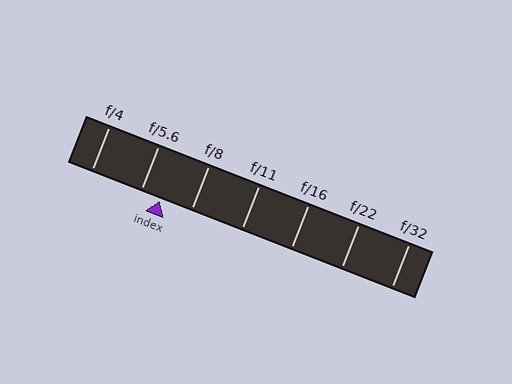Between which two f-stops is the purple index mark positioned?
The index mark is between f/5.6 and f/8.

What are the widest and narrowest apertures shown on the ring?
The widest aperture shown is f/4 and the narrowest is f/32.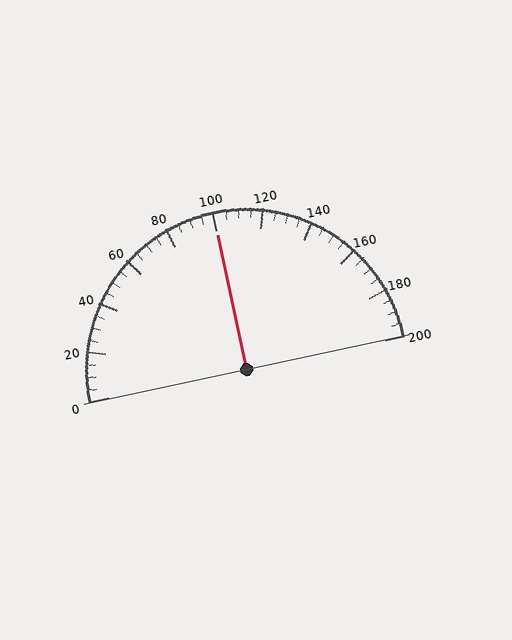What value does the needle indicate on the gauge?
The needle indicates approximately 100.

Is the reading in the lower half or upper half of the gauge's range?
The reading is in the upper half of the range (0 to 200).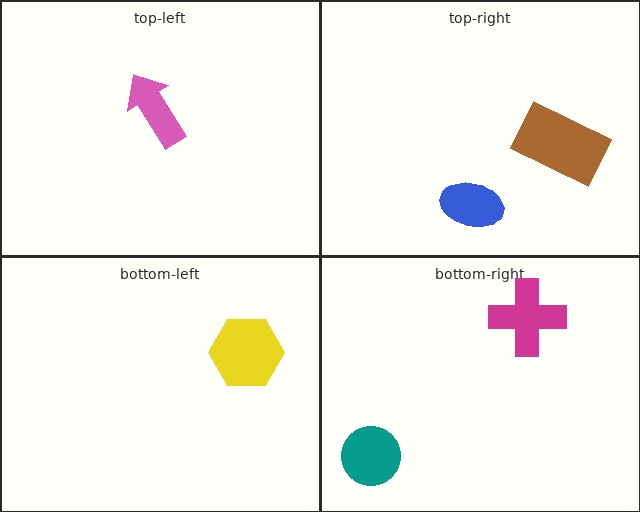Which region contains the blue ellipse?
The top-right region.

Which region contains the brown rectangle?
The top-right region.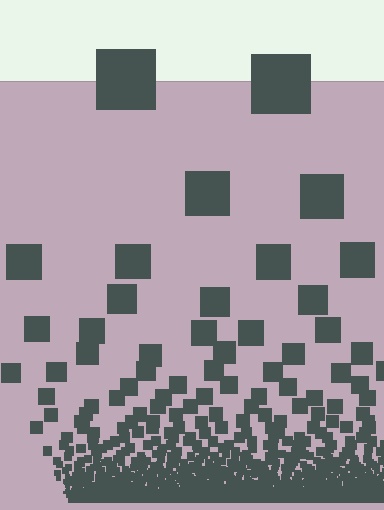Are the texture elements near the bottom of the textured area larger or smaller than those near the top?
Smaller. The gradient is inverted — elements near the bottom are smaller and denser.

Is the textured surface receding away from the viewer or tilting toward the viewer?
The surface appears to tilt toward the viewer. Texture elements get larger and sparser toward the top.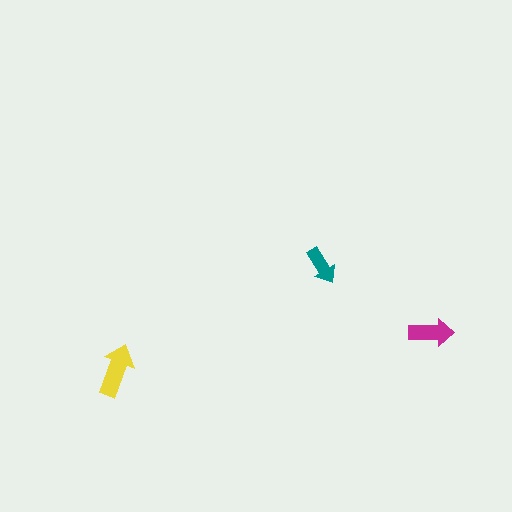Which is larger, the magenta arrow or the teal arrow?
The magenta one.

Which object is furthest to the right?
The magenta arrow is rightmost.